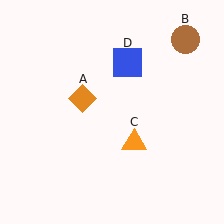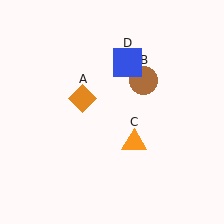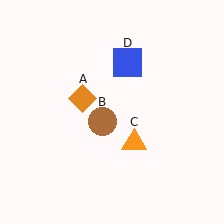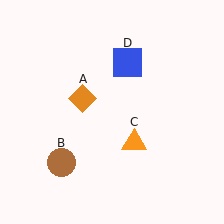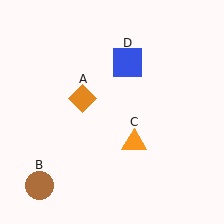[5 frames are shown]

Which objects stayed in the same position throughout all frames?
Orange diamond (object A) and orange triangle (object C) and blue square (object D) remained stationary.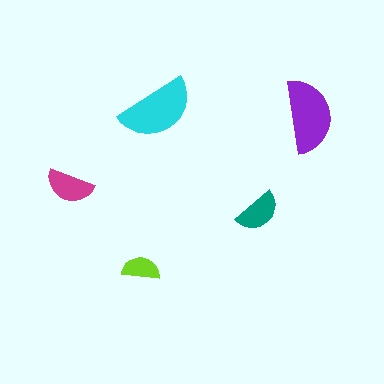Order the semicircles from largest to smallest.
the cyan one, the purple one, the magenta one, the teal one, the lime one.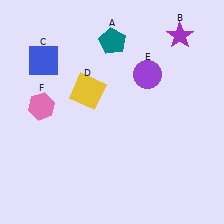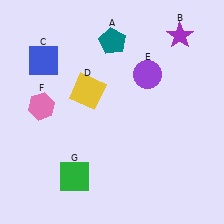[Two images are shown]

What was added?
A green square (G) was added in Image 2.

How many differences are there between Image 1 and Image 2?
There is 1 difference between the two images.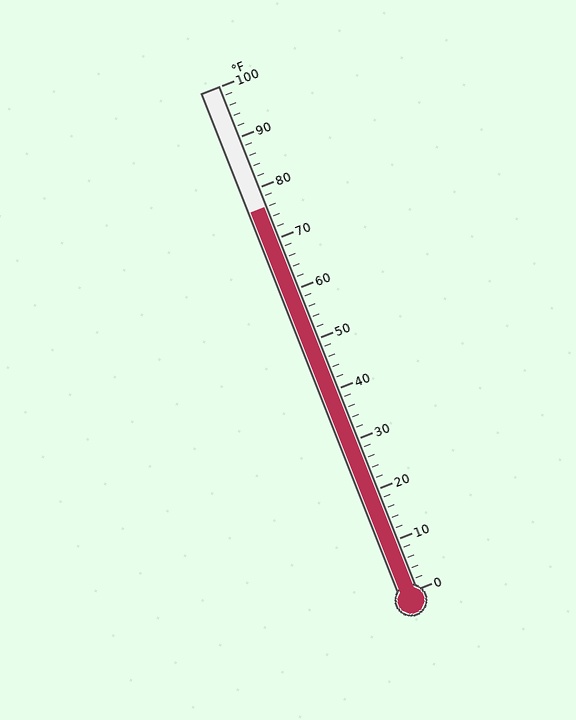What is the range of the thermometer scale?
The thermometer scale ranges from 0°F to 100°F.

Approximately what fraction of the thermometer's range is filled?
The thermometer is filled to approximately 75% of its range.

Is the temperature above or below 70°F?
The temperature is above 70°F.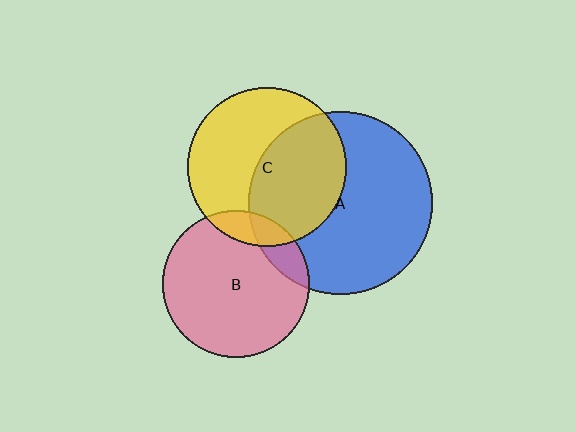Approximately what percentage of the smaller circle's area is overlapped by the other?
Approximately 15%.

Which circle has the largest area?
Circle A (blue).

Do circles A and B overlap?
Yes.